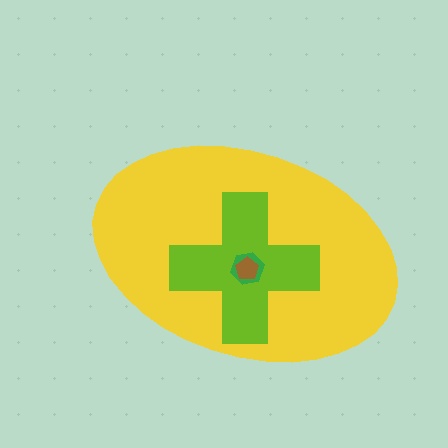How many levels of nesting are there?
4.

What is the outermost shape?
The yellow ellipse.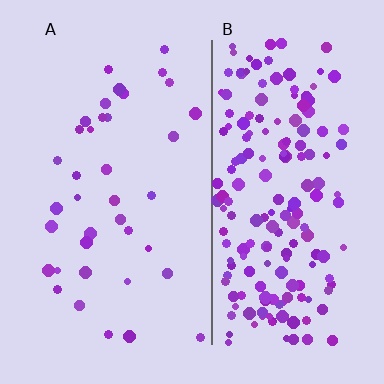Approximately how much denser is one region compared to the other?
Approximately 4.9× — region B over region A.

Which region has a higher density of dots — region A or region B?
B (the right).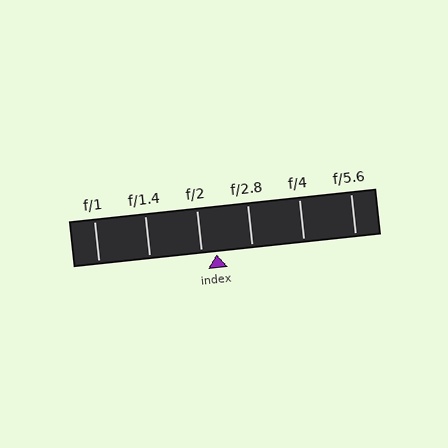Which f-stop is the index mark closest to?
The index mark is closest to f/2.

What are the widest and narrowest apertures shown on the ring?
The widest aperture shown is f/1 and the narrowest is f/5.6.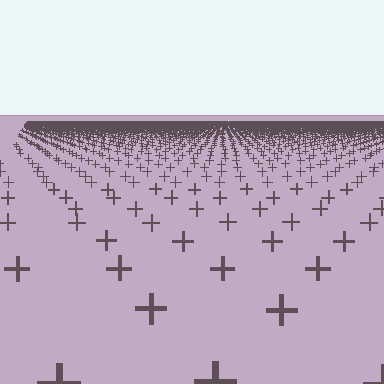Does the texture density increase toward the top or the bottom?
Density increases toward the top.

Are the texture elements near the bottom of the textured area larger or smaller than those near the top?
Larger. Near the bottom, elements are closer to the viewer and appear at a bigger on-screen size.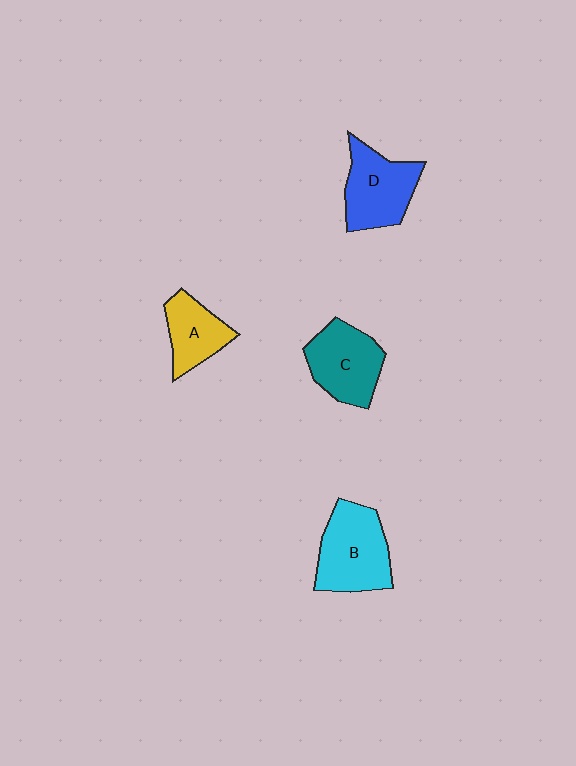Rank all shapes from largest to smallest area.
From largest to smallest: B (cyan), D (blue), C (teal), A (yellow).